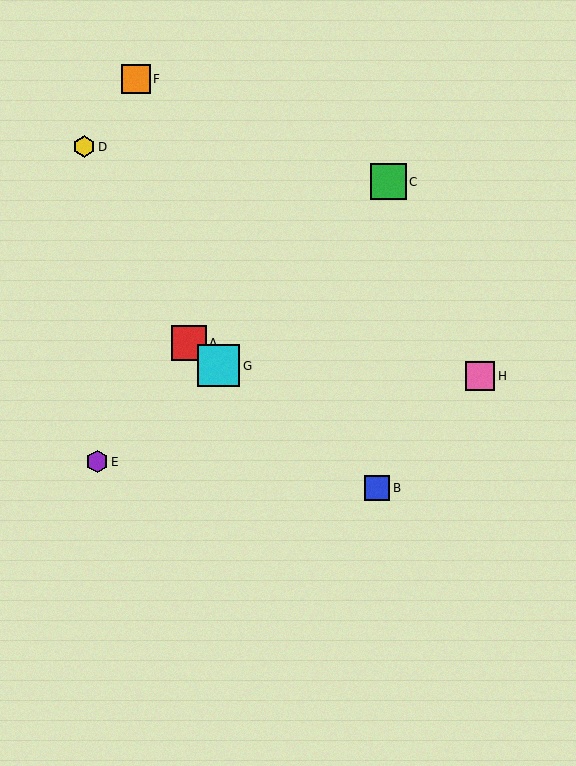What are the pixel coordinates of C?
Object C is at (388, 182).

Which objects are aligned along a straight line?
Objects A, B, G are aligned along a straight line.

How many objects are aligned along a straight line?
3 objects (A, B, G) are aligned along a straight line.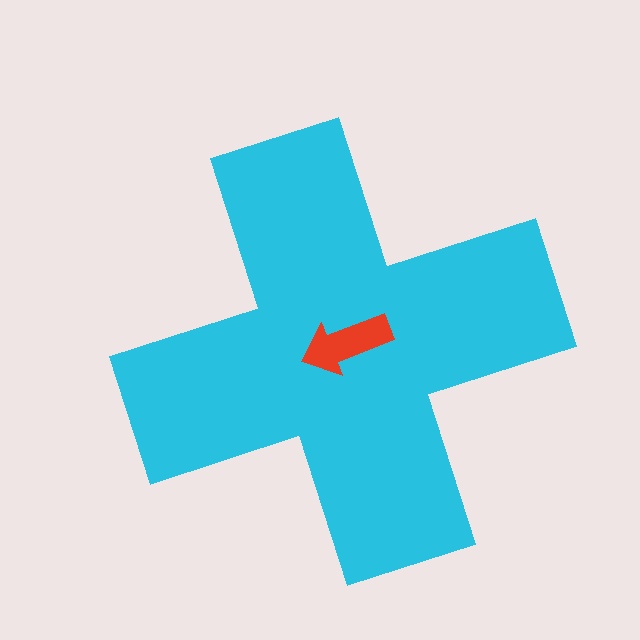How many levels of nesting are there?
2.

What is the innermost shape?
The red arrow.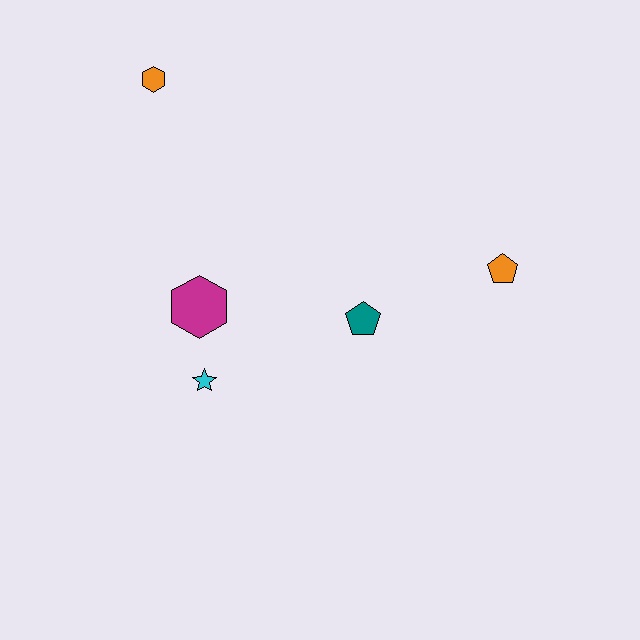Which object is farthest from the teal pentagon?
The orange hexagon is farthest from the teal pentagon.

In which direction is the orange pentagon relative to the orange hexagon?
The orange pentagon is to the right of the orange hexagon.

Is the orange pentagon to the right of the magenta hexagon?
Yes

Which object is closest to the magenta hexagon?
The cyan star is closest to the magenta hexagon.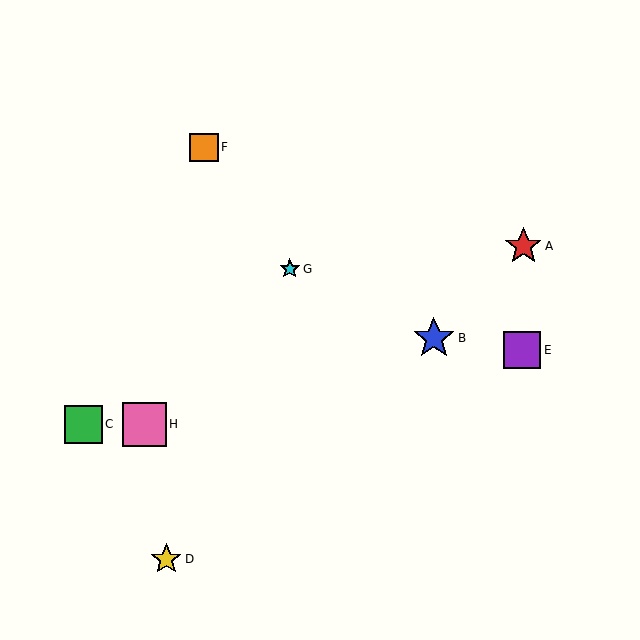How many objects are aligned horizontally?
2 objects (C, H) are aligned horizontally.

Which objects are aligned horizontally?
Objects C, H are aligned horizontally.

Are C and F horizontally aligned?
No, C is at y≈424 and F is at y≈147.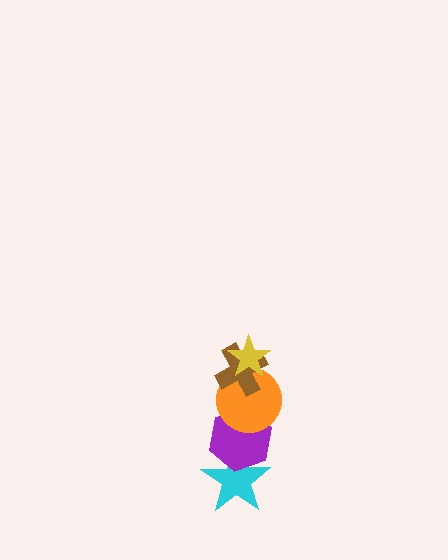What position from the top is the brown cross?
The brown cross is 2nd from the top.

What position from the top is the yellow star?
The yellow star is 1st from the top.